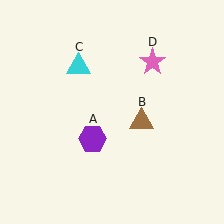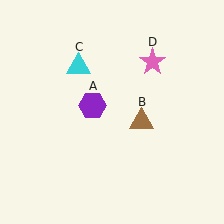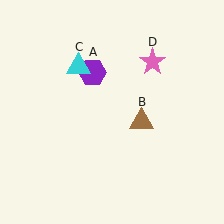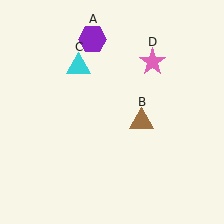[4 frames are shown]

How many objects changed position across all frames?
1 object changed position: purple hexagon (object A).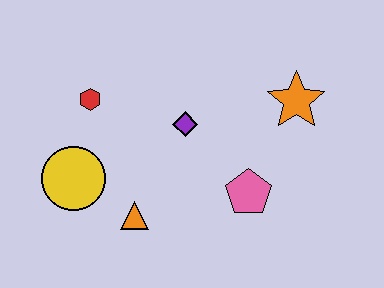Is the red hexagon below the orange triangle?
No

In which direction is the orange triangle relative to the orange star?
The orange triangle is to the left of the orange star.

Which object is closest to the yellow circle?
The orange triangle is closest to the yellow circle.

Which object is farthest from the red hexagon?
The orange star is farthest from the red hexagon.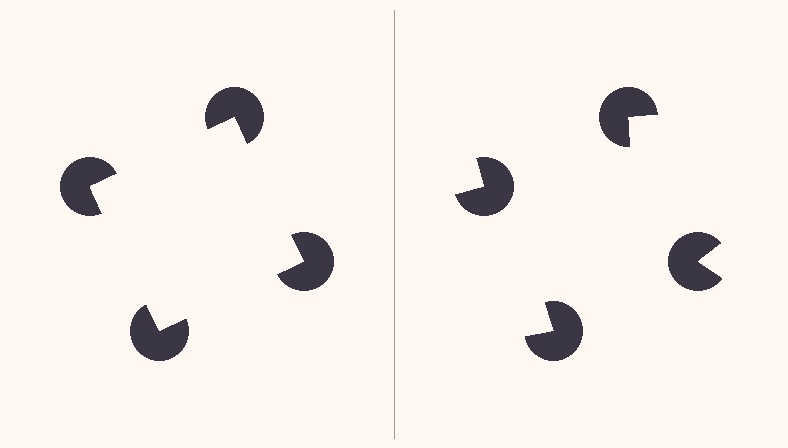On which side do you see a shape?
An illusory square appears on the left side. On the right side the wedge cuts are rotated, so no coherent shape forms.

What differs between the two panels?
The pac-man discs are positioned identically on both sides; only the wedge orientations differ. On the left they align to a square; on the right they are misaligned.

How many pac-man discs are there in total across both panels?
8 — 4 on each side.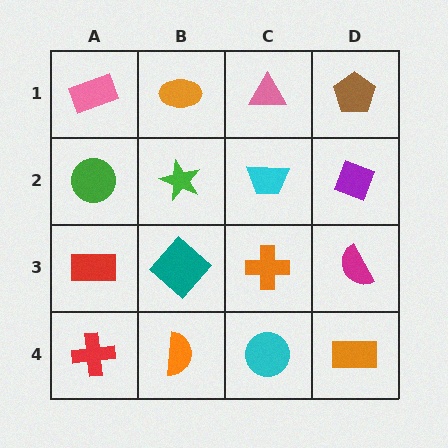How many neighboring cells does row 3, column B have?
4.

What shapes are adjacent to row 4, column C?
An orange cross (row 3, column C), an orange semicircle (row 4, column B), an orange rectangle (row 4, column D).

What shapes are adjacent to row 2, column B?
An orange ellipse (row 1, column B), a teal diamond (row 3, column B), a green circle (row 2, column A), a cyan trapezoid (row 2, column C).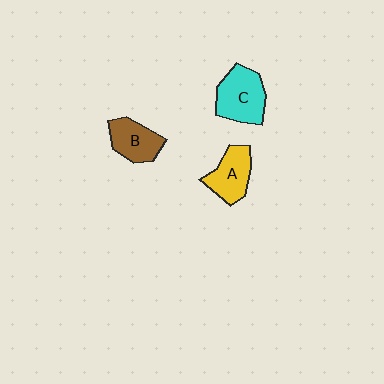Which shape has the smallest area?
Shape B (brown).